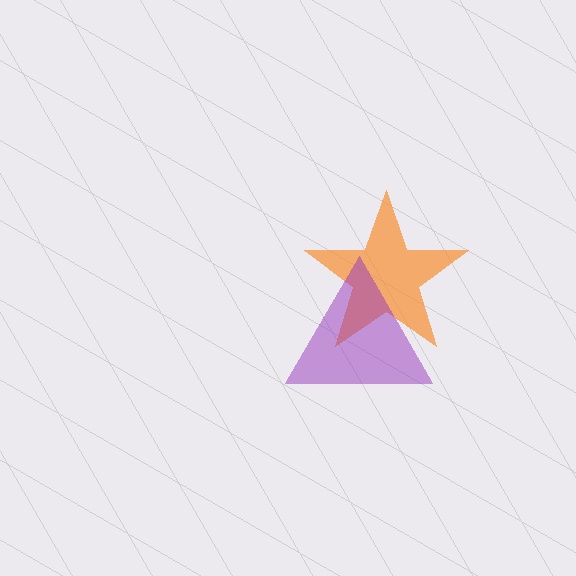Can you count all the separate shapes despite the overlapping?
Yes, there are 2 separate shapes.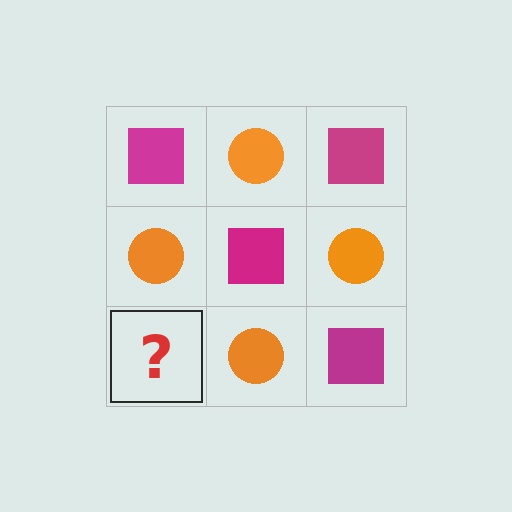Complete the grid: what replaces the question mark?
The question mark should be replaced with a magenta square.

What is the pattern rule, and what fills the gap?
The rule is that it alternates magenta square and orange circle in a checkerboard pattern. The gap should be filled with a magenta square.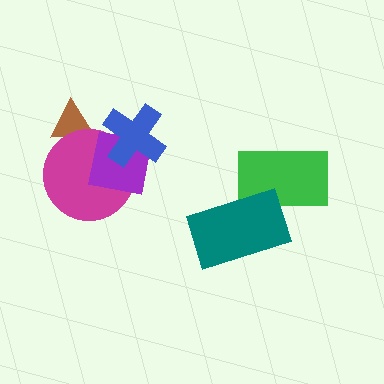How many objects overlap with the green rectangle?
1 object overlaps with the green rectangle.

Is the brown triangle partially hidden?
Yes, it is partially covered by another shape.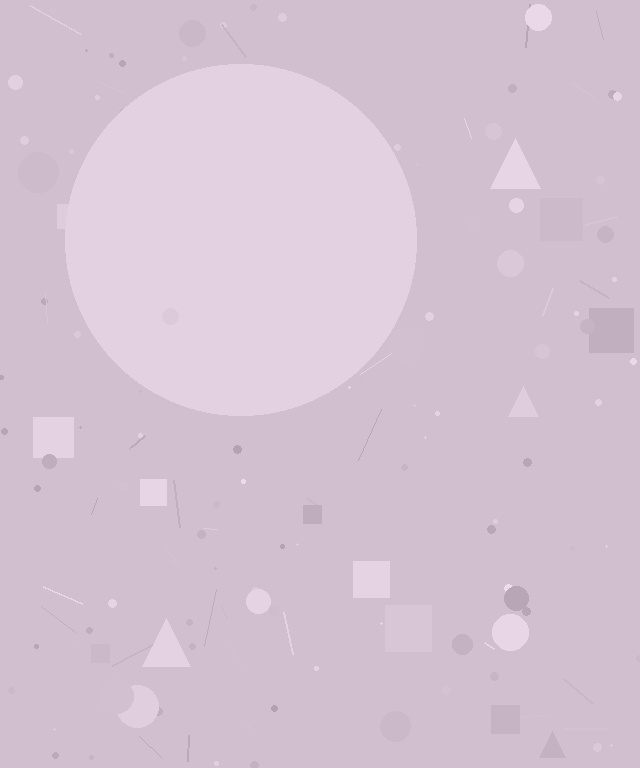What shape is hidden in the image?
A circle is hidden in the image.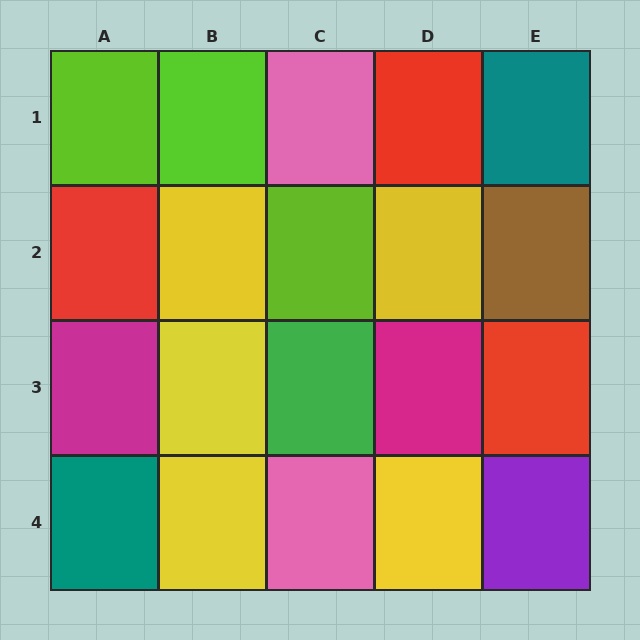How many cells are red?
3 cells are red.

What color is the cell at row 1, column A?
Lime.